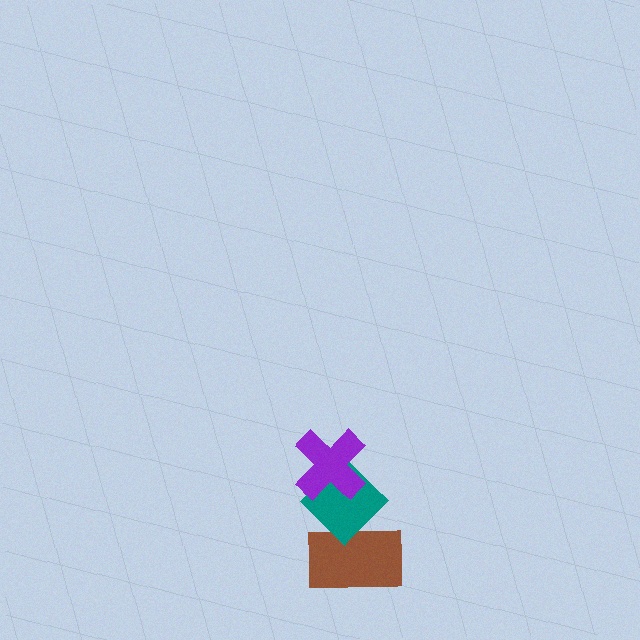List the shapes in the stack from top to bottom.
From top to bottom: the purple cross, the teal diamond, the brown rectangle.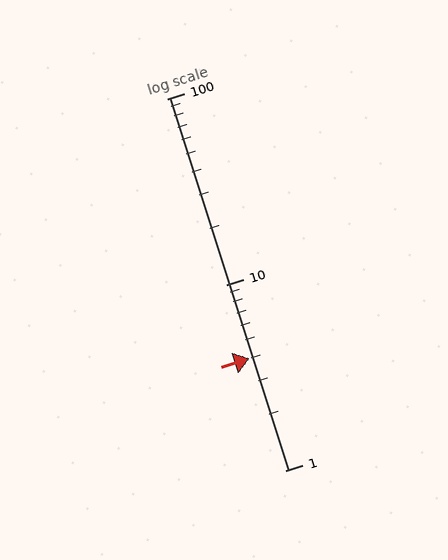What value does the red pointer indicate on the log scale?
The pointer indicates approximately 4.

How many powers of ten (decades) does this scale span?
The scale spans 2 decades, from 1 to 100.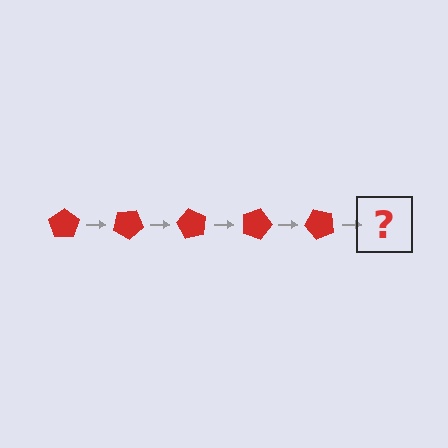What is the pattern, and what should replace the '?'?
The pattern is that the pentagon rotates 30 degrees each step. The '?' should be a red pentagon rotated 150 degrees.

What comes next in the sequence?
The next element should be a red pentagon rotated 150 degrees.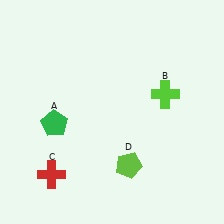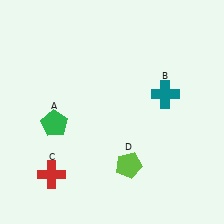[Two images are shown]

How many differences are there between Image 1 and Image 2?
There is 1 difference between the two images.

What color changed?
The cross (B) changed from lime in Image 1 to teal in Image 2.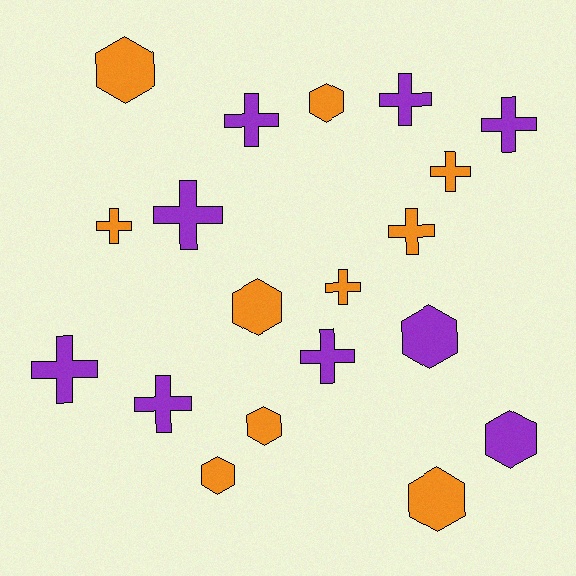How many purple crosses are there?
There are 7 purple crosses.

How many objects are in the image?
There are 19 objects.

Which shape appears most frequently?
Cross, with 11 objects.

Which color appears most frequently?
Orange, with 10 objects.